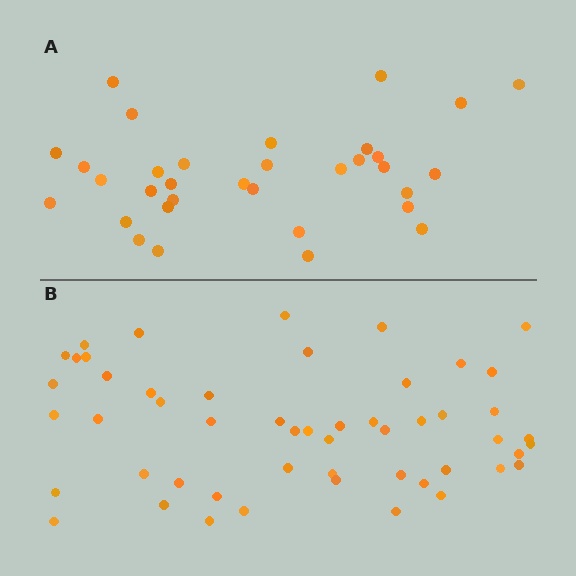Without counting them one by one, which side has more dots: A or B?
Region B (the bottom region) has more dots.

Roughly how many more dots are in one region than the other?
Region B has approximately 20 more dots than region A.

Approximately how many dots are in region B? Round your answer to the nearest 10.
About 50 dots. (The exact count is 52, which rounds to 50.)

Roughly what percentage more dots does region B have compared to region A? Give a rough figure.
About 60% more.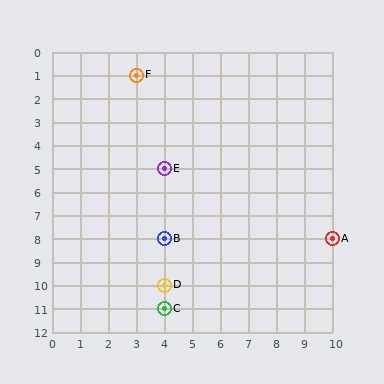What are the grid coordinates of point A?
Point A is at grid coordinates (10, 8).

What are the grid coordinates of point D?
Point D is at grid coordinates (4, 10).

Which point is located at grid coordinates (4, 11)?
Point C is at (4, 11).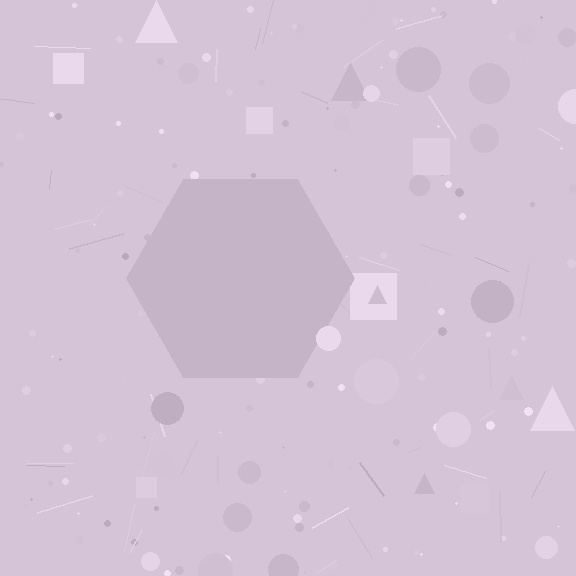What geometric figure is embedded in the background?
A hexagon is embedded in the background.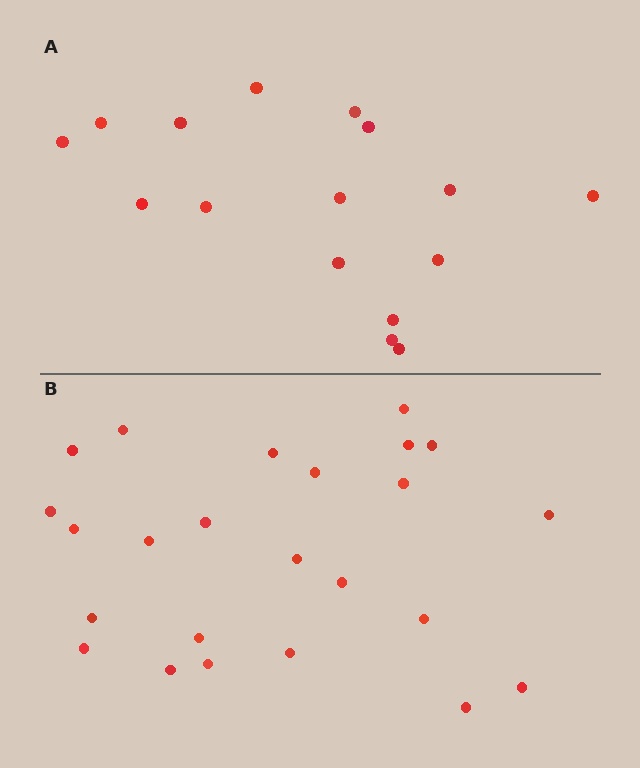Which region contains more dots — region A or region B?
Region B (the bottom region) has more dots.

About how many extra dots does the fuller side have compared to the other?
Region B has roughly 8 or so more dots than region A.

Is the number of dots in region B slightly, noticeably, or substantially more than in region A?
Region B has substantially more. The ratio is roughly 1.5 to 1.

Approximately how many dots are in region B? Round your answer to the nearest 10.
About 20 dots. (The exact count is 24, which rounds to 20.)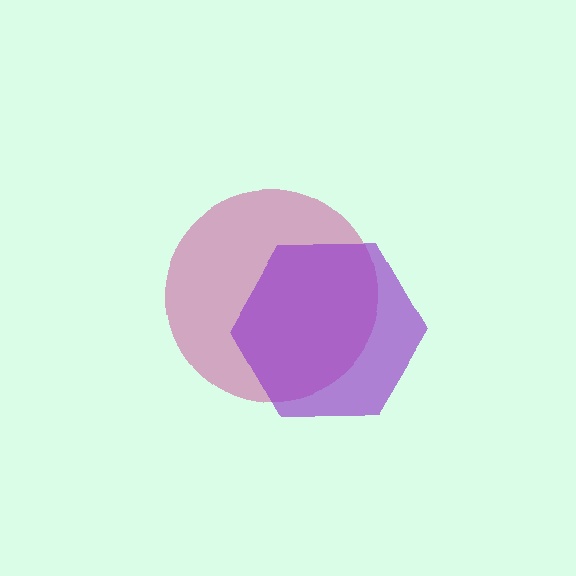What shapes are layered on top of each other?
The layered shapes are: a magenta circle, a purple hexagon.